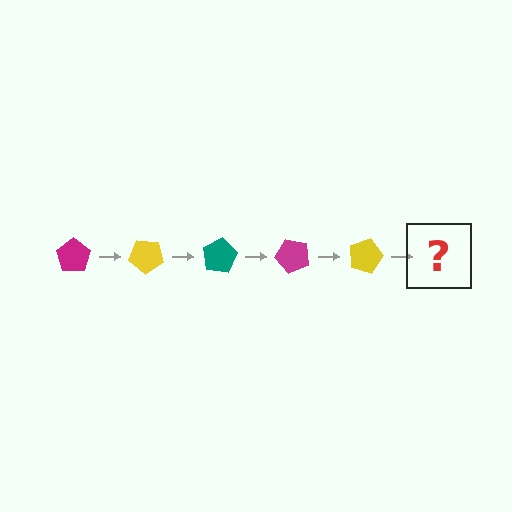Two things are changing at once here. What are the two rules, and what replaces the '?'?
The two rules are that it rotates 40 degrees each step and the color cycles through magenta, yellow, and teal. The '?' should be a teal pentagon, rotated 200 degrees from the start.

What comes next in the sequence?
The next element should be a teal pentagon, rotated 200 degrees from the start.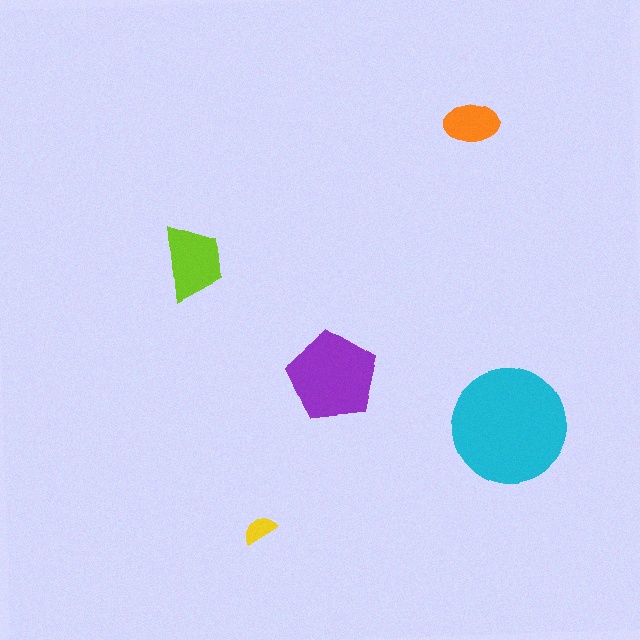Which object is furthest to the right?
The cyan circle is rightmost.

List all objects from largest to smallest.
The cyan circle, the purple pentagon, the lime trapezoid, the orange ellipse, the yellow semicircle.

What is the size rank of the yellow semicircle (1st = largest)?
5th.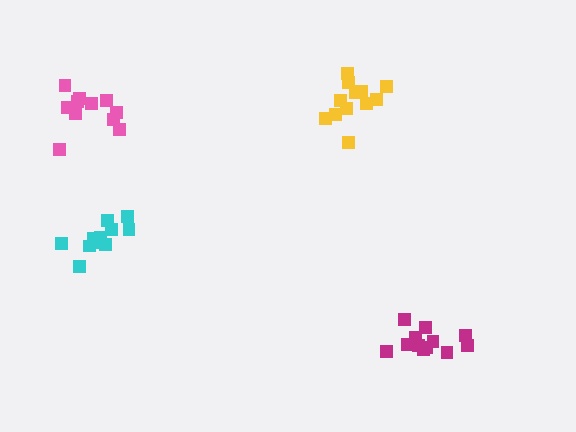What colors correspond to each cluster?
The clusters are colored: cyan, pink, magenta, yellow.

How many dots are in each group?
Group 1: 11 dots, Group 2: 11 dots, Group 3: 12 dots, Group 4: 12 dots (46 total).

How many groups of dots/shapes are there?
There are 4 groups.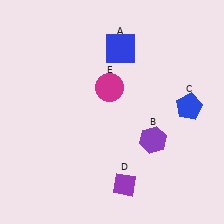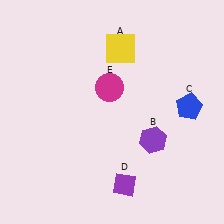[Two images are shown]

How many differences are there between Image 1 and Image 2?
There is 1 difference between the two images.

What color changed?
The square (A) changed from blue in Image 1 to yellow in Image 2.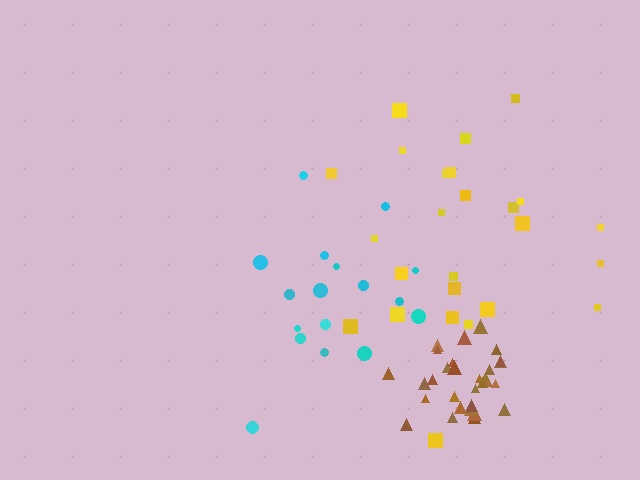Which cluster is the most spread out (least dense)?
Cyan.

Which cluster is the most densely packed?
Brown.